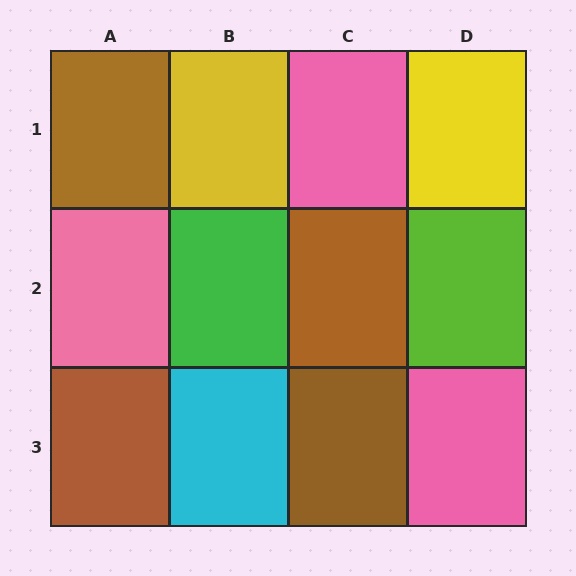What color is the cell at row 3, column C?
Brown.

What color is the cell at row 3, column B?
Cyan.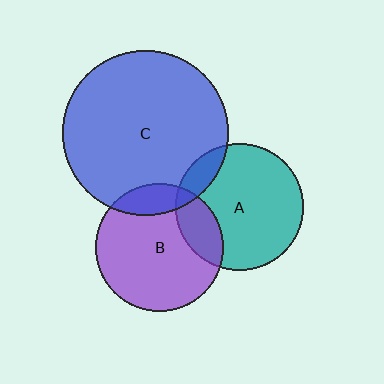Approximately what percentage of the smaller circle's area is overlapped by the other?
Approximately 15%.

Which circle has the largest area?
Circle C (blue).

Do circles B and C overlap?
Yes.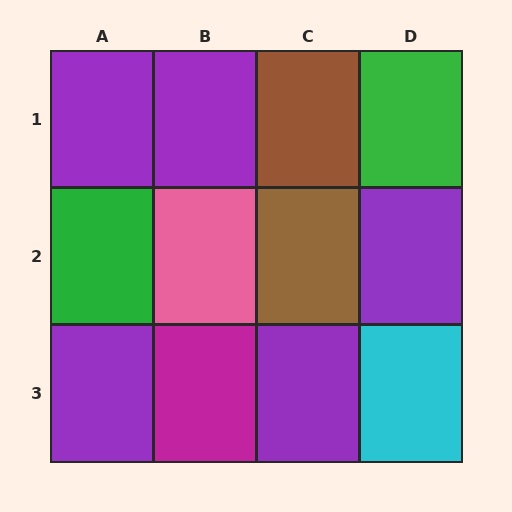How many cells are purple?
5 cells are purple.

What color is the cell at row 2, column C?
Brown.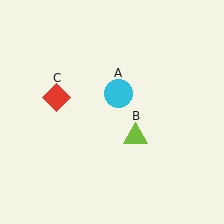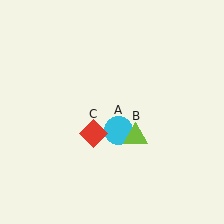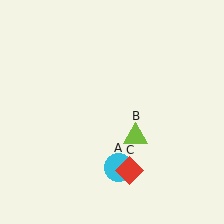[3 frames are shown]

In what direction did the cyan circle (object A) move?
The cyan circle (object A) moved down.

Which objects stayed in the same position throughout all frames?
Lime triangle (object B) remained stationary.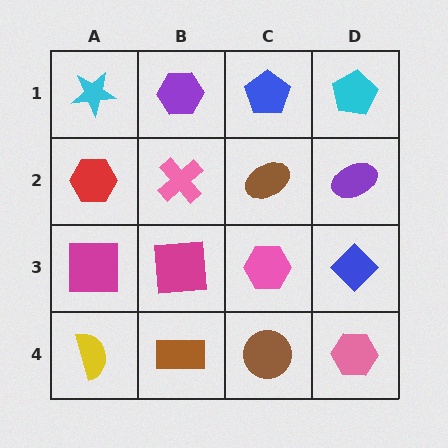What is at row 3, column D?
A blue diamond.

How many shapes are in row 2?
4 shapes.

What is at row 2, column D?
A purple ellipse.